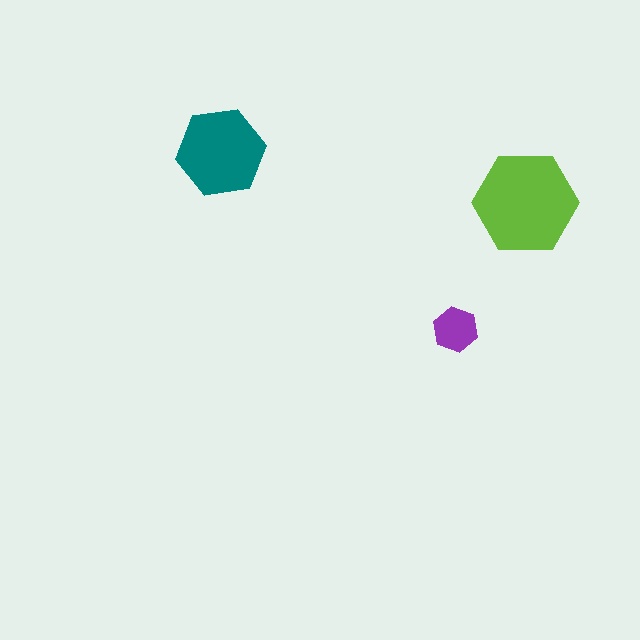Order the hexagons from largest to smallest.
the lime one, the teal one, the purple one.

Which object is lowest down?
The purple hexagon is bottommost.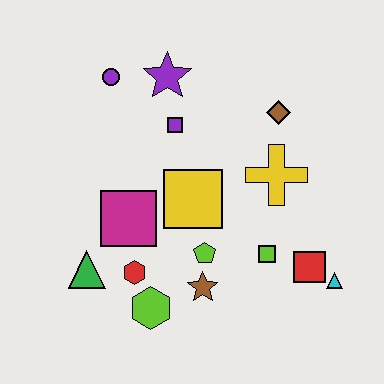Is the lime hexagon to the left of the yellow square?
Yes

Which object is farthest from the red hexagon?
The brown diamond is farthest from the red hexagon.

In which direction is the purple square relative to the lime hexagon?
The purple square is above the lime hexagon.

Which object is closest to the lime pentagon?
The brown star is closest to the lime pentagon.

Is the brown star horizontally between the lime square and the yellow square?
Yes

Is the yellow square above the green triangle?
Yes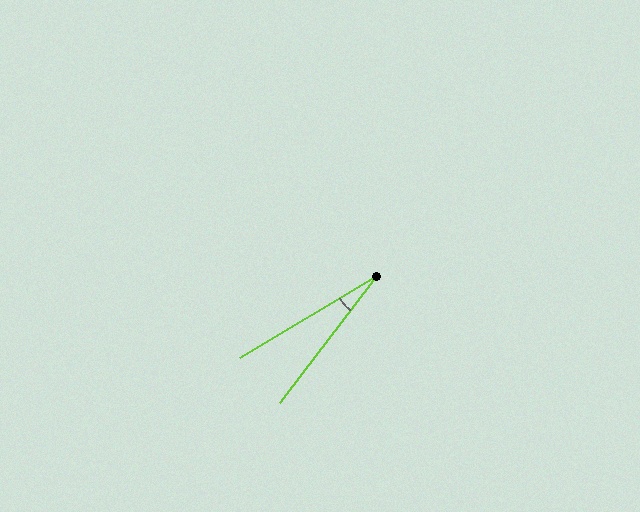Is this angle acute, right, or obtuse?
It is acute.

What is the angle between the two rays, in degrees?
Approximately 22 degrees.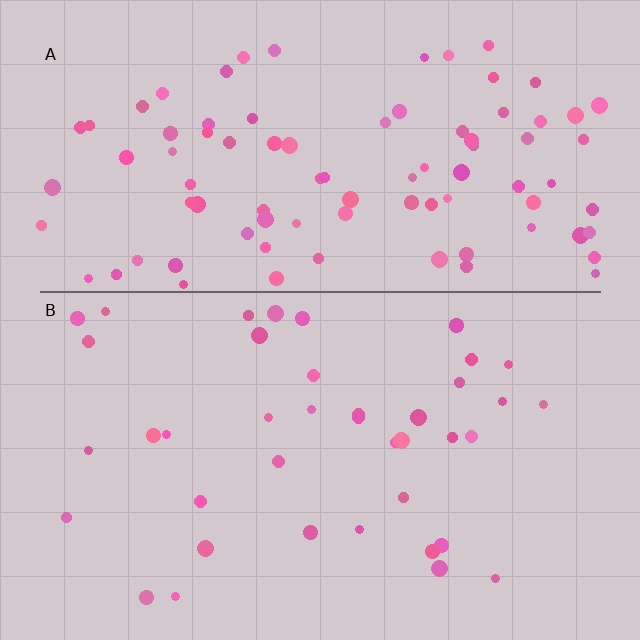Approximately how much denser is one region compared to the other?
Approximately 2.3× — region A over region B.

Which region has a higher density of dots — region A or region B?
A (the top).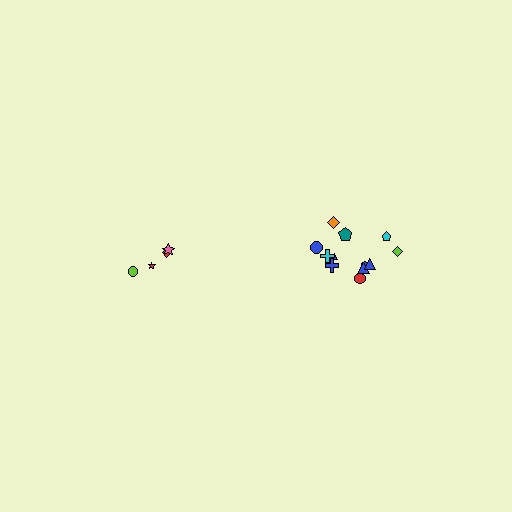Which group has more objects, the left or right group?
The right group.